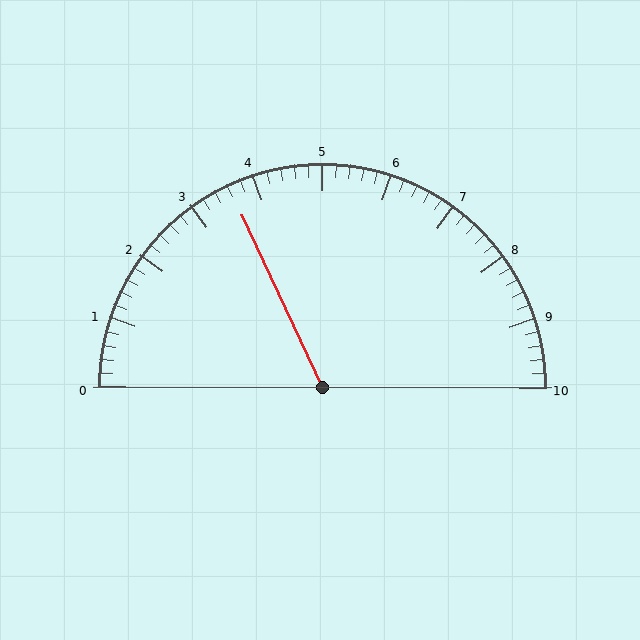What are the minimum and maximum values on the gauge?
The gauge ranges from 0 to 10.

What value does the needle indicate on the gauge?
The needle indicates approximately 3.6.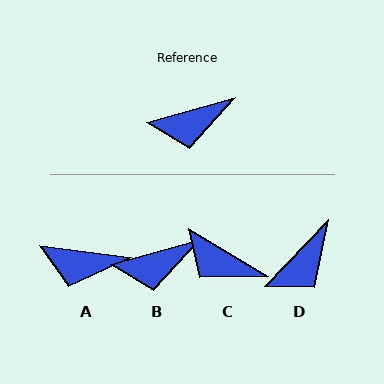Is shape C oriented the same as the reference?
No, it is off by about 46 degrees.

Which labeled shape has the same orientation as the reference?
B.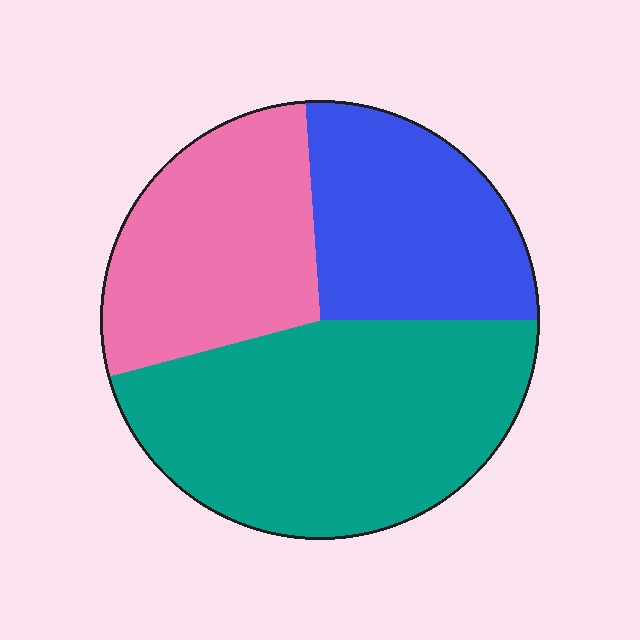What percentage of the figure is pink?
Pink covers 28% of the figure.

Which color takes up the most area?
Teal, at roughly 45%.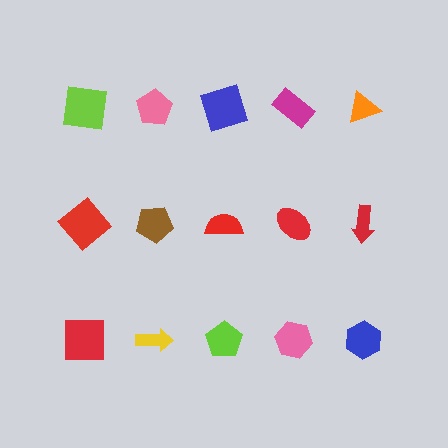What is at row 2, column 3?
A red semicircle.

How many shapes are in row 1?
5 shapes.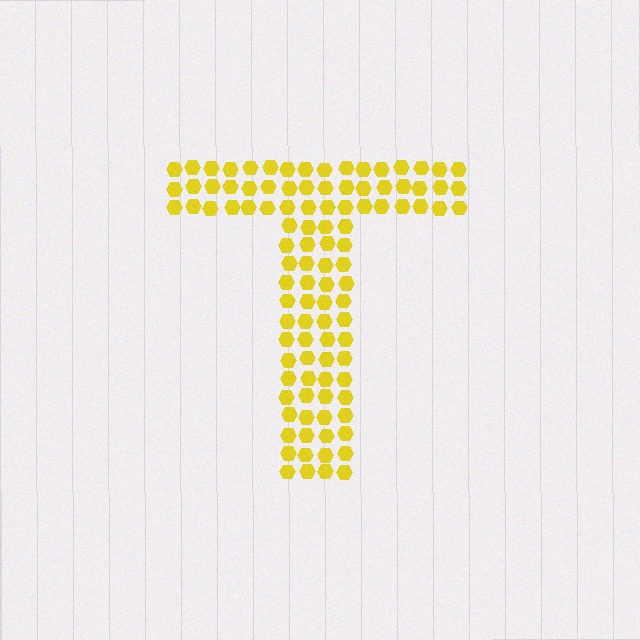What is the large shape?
The large shape is the letter T.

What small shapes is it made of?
It is made of small hexagons.